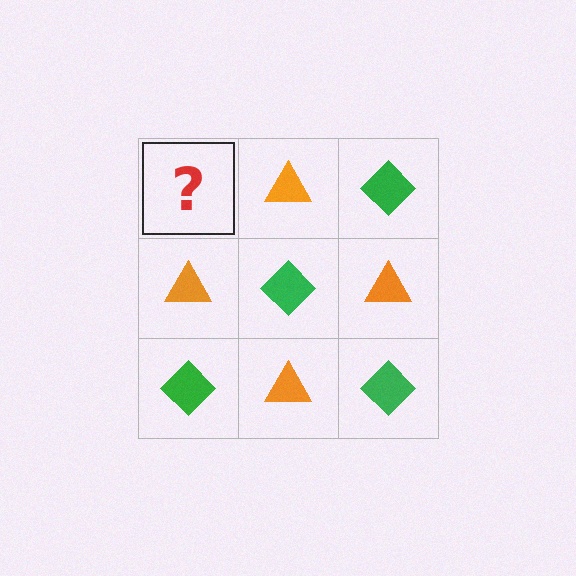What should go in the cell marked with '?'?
The missing cell should contain a green diamond.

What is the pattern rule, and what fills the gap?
The rule is that it alternates green diamond and orange triangle in a checkerboard pattern. The gap should be filled with a green diamond.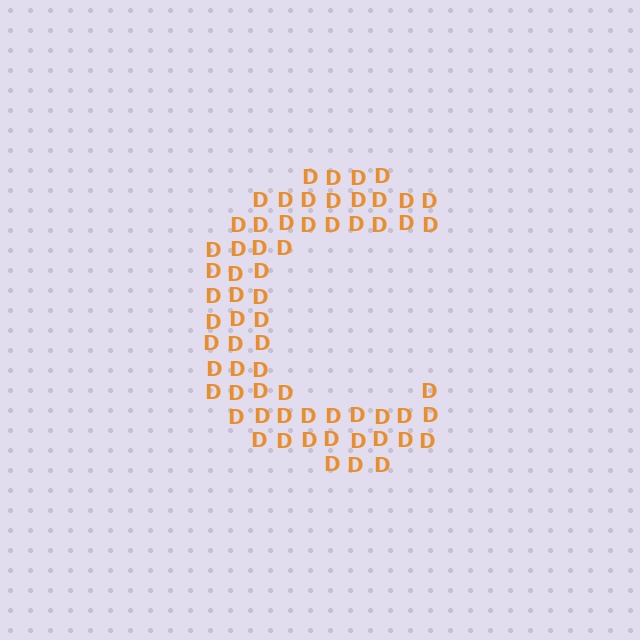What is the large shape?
The large shape is the letter C.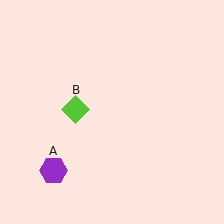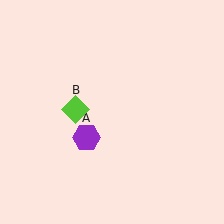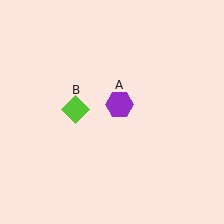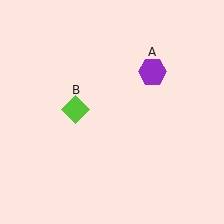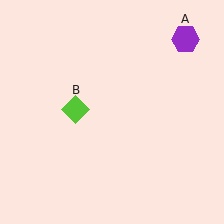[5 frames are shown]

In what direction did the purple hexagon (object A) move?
The purple hexagon (object A) moved up and to the right.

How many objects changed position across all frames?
1 object changed position: purple hexagon (object A).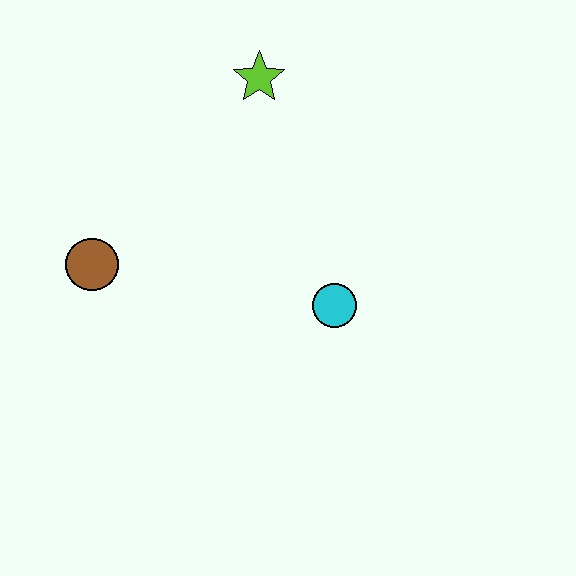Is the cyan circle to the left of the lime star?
No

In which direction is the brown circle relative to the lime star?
The brown circle is below the lime star.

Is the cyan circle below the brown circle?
Yes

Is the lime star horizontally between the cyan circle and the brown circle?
Yes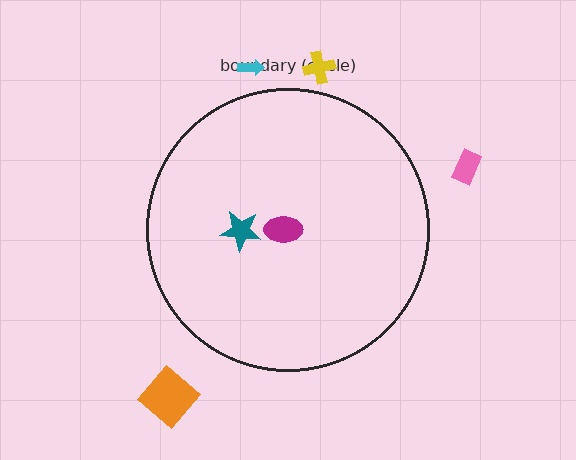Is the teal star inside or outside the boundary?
Inside.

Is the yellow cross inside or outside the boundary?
Outside.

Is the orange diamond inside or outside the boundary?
Outside.